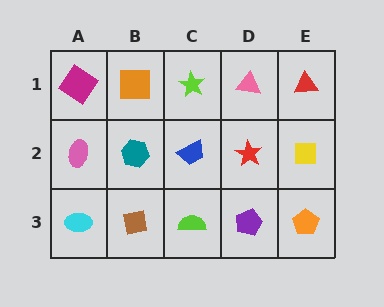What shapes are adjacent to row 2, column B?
An orange square (row 1, column B), a brown square (row 3, column B), a pink ellipse (row 2, column A), a blue trapezoid (row 2, column C).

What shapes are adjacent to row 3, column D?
A red star (row 2, column D), a lime semicircle (row 3, column C), an orange pentagon (row 3, column E).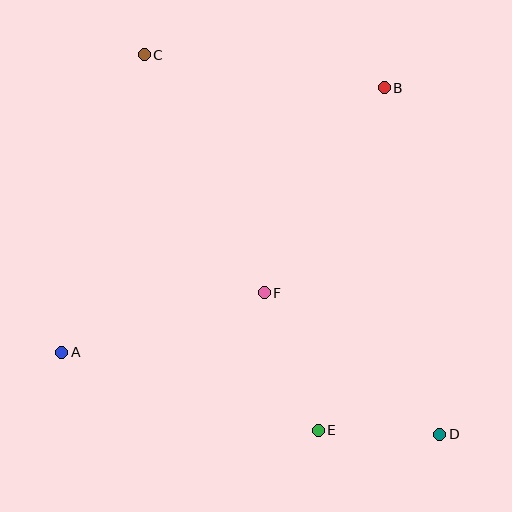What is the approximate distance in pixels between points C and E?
The distance between C and E is approximately 414 pixels.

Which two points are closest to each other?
Points D and E are closest to each other.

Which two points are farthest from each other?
Points C and D are farthest from each other.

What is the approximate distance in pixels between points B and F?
The distance between B and F is approximately 237 pixels.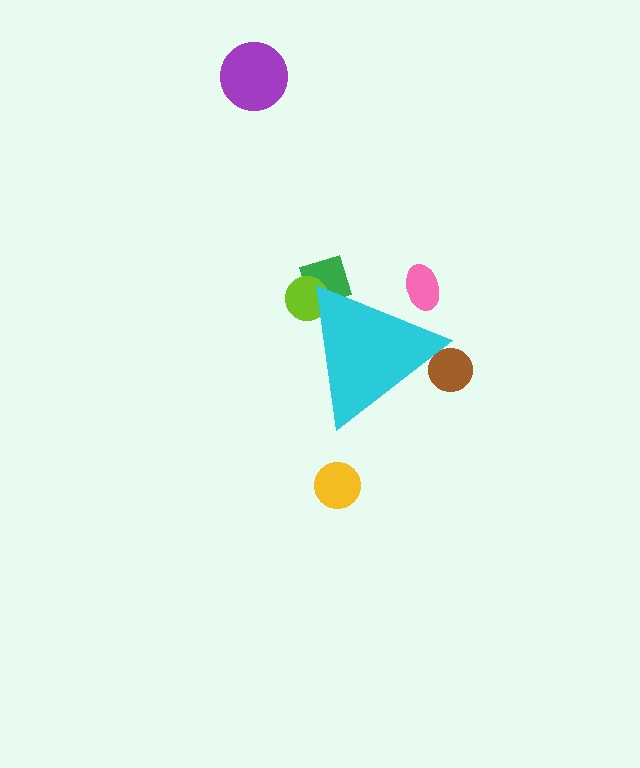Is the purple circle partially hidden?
No, the purple circle is fully visible.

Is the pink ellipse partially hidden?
Yes, the pink ellipse is partially hidden behind the cyan triangle.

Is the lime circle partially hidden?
Yes, the lime circle is partially hidden behind the cyan triangle.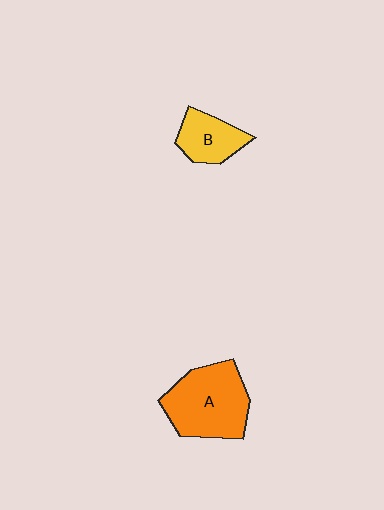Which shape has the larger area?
Shape A (orange).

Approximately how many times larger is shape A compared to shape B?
Approximately 1.9 times.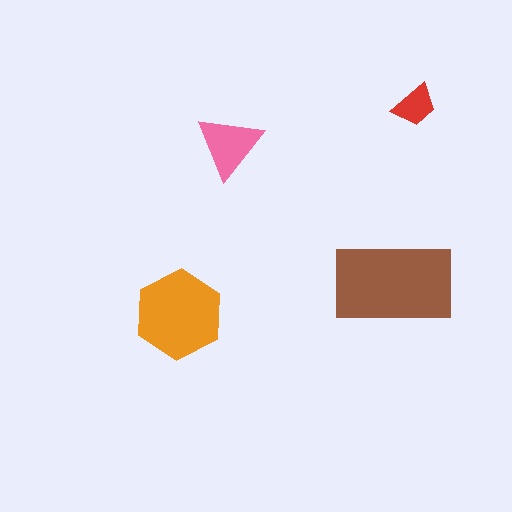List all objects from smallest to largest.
The red trapezoid, the pink triangle, the orange hexagon, the brown rectangle.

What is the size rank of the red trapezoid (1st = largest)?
4th.